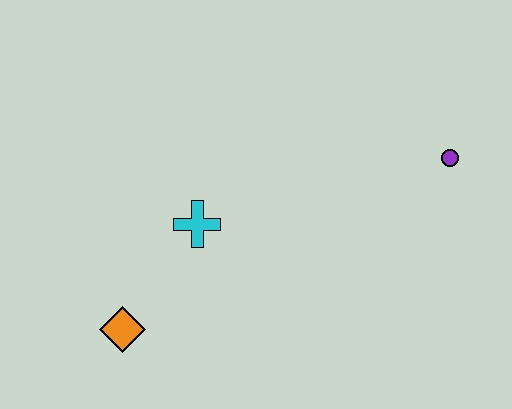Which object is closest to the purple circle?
The cyan cross is closest to the purple circle.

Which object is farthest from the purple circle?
The orange diamond is farthest from the purple circle.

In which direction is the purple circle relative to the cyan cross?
The purple circle is to the right of the cyan cross.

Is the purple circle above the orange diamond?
Yes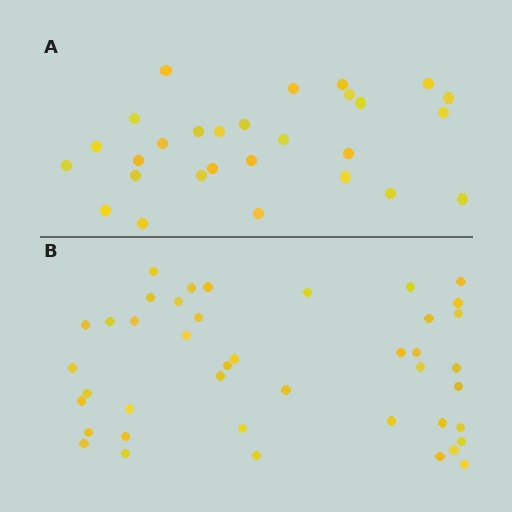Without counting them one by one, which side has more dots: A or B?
Region B (the bottom region) has more dots.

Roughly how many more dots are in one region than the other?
Region B has approximately 15 more dots than region A.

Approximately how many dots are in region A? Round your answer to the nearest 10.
About 30 dots. (The exact count is 28, which rounds to 30.)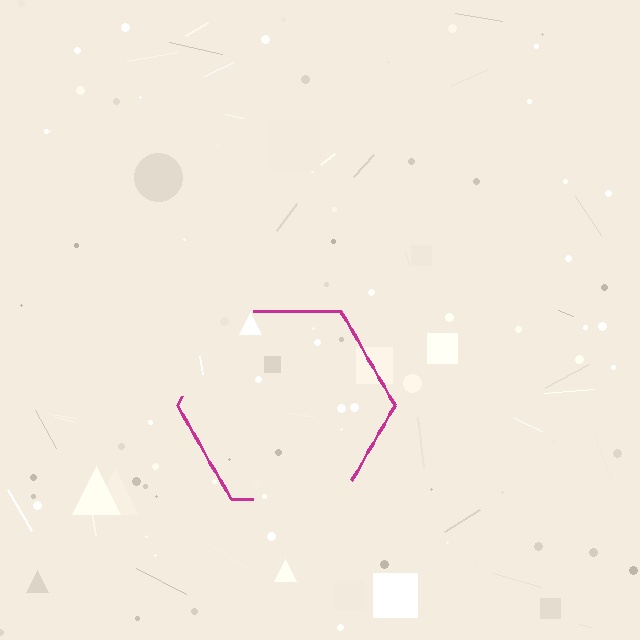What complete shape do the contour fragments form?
The contour fragments form a hexagon.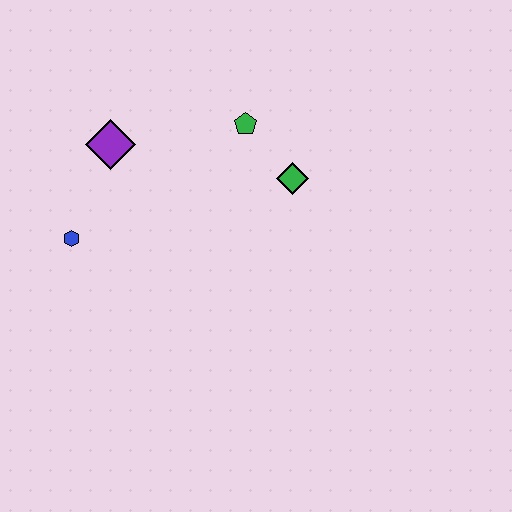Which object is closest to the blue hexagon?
The purple diamond is closest to the blue hexagon.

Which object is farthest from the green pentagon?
The blue hexagon is farthest from the green pentagon.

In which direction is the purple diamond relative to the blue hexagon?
The purple diamond is above the blue hexagon.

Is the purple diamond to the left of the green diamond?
Yes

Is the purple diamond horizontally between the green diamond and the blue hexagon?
Yes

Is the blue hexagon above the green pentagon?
No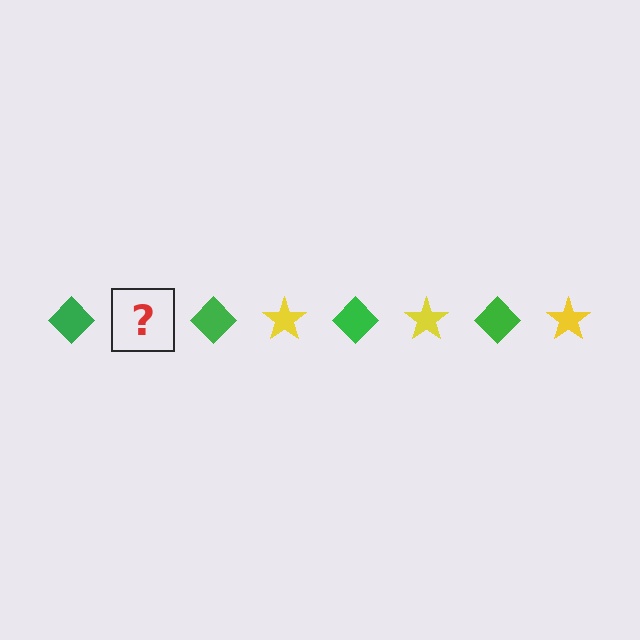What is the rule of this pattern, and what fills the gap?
The rule is that the pattern alternates between green diamond and yellow star. The gap should be filled with a yellow star.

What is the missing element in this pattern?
The missing element is a yellow star.